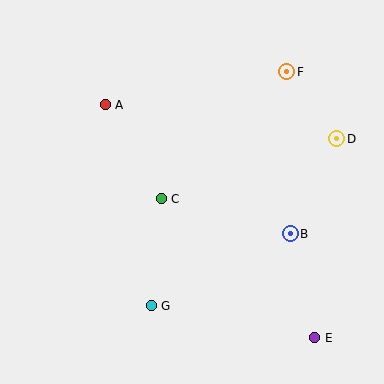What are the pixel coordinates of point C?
Point C is at (161, 199).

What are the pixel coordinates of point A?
Point A is at (105, 105).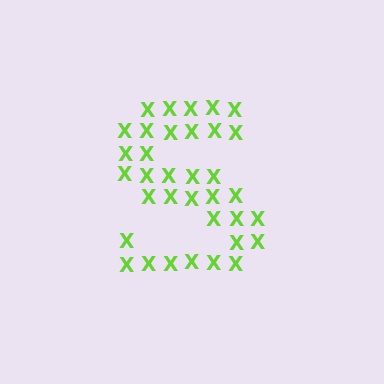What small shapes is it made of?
It is made of small letter X's.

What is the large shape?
The large shape is the letter S.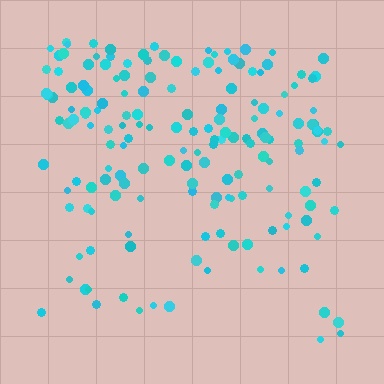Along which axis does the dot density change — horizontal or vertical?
Vertical.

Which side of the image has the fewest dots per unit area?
The bottom.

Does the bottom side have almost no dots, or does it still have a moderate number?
Still a moderate number, just noticeably fewer than the top.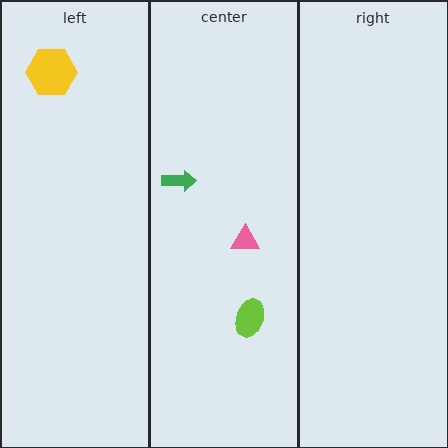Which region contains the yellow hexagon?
The left region.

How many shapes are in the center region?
3.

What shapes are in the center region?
The green arrow, the lime ellipse, the pink triangle.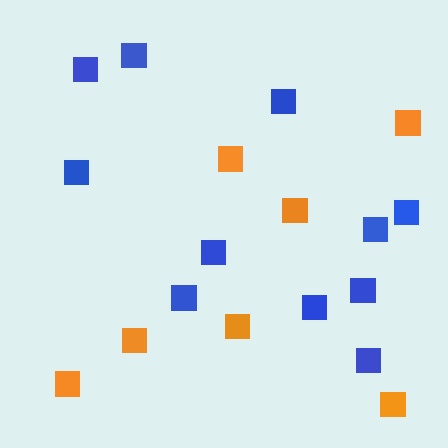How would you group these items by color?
There are 2 groups: one group of orange squares (7) and one group of blue squares (11).